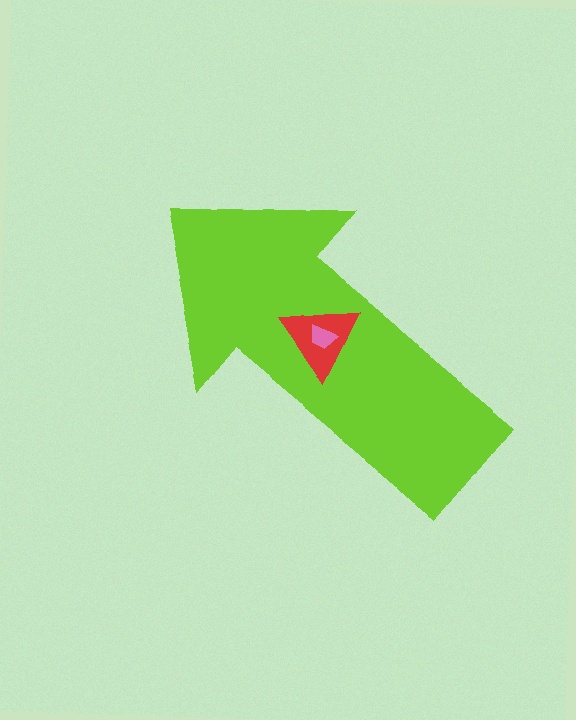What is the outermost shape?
The lime arrow.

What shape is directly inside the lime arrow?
The red triangle.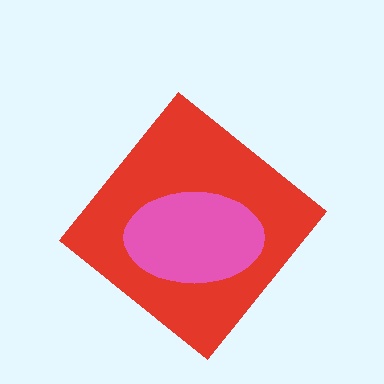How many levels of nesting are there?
2.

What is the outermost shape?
The red diamond.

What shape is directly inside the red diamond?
The pink ellipse.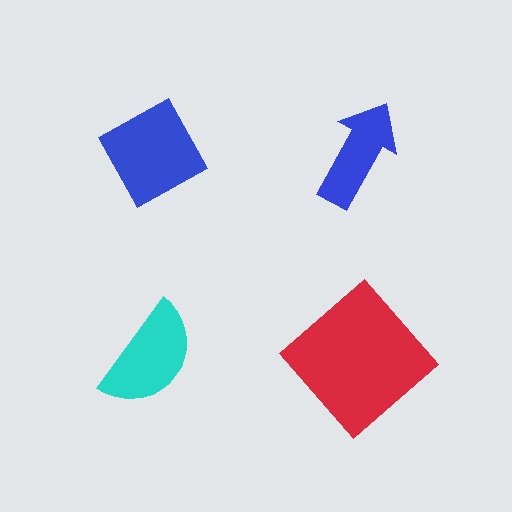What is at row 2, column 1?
A cyan semicircle.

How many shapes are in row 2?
2 shapes.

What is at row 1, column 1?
A blue diamond.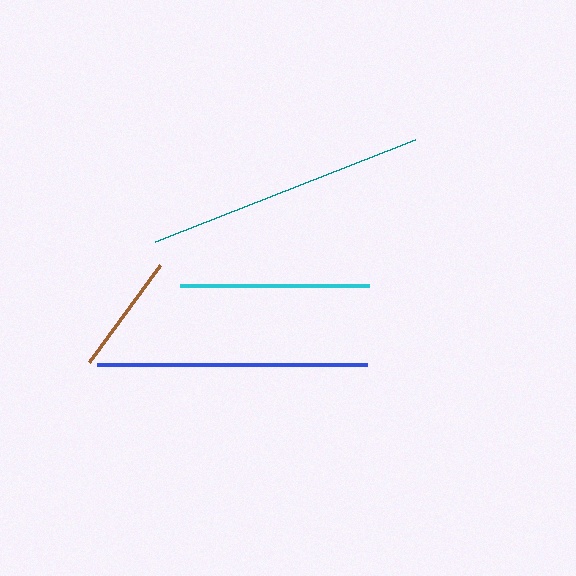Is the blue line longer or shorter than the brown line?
The blue line is longer than the brown line.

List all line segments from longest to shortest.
From longest to shortest: teal, blue, cyan, brown.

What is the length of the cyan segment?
The cyan segment is approximately 189 pixels long.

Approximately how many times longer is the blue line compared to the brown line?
The blue line is approximately 2.3 times the length of the brown line.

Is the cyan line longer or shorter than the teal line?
The teal line is longer than the cyan line.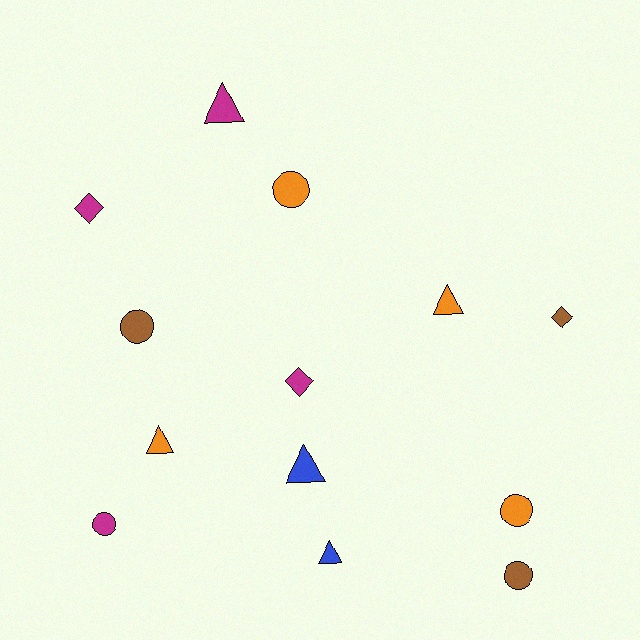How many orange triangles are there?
There are 2 orange triangles.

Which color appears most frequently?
Magenta, with 4 objects.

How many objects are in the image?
There are 13 objects.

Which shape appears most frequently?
Triangle, with 5 objects.